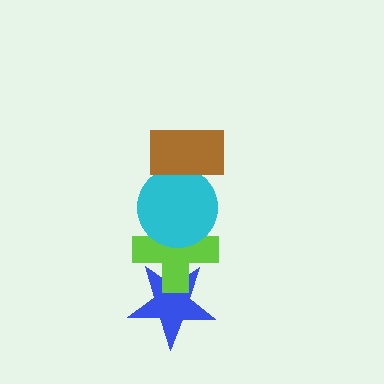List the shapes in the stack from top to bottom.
From top to bottom: the brown rectangle, the cyan circle, the lime cross, the blue star.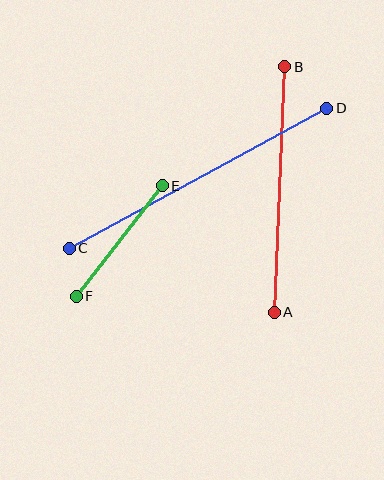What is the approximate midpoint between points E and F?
The midpoint is at approximately (119, 241) pixels.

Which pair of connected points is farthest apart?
Points C and D are farthest apart.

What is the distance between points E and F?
The distance is approximately 140 pixels.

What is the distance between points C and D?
The distance is approximately 293 pixels.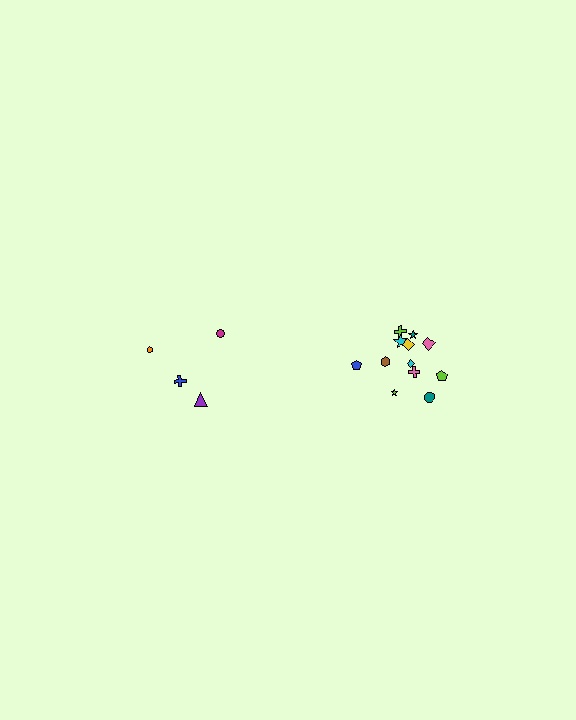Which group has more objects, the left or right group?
The right group.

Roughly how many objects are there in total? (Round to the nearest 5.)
Roughly 15 objects in total.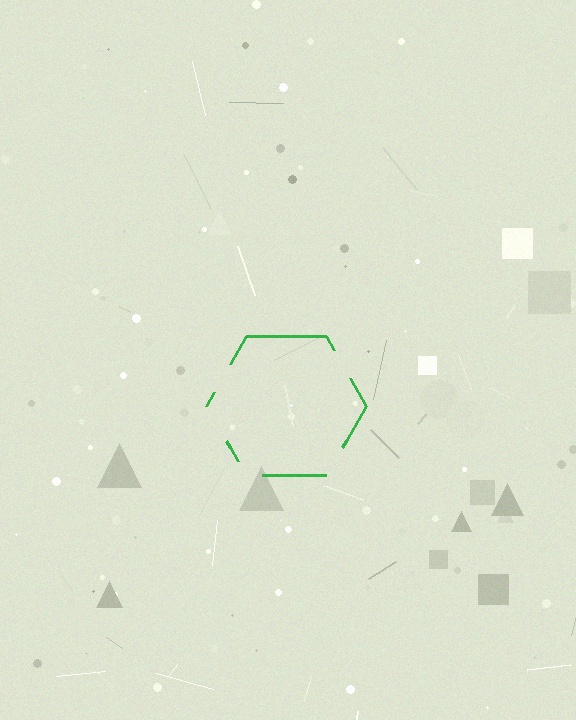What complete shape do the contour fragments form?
The contour fragments form a hexagon.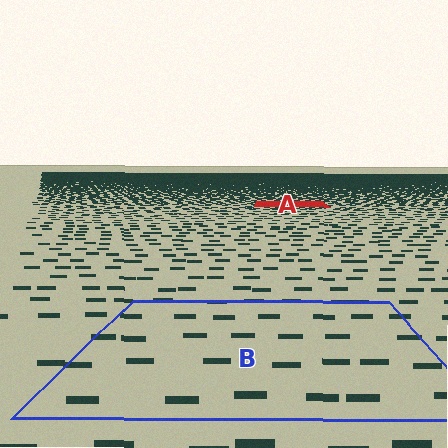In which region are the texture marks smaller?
The texture marks are smaller in region A, because it is farther away.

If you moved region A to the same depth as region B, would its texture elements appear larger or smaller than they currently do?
They would appear larger. At a closer depth, the same texture elements are projected at a bigger on-screen size.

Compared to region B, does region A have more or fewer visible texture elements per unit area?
Region A has more texture elements per unit area — they are packed more densely because it is farther away.